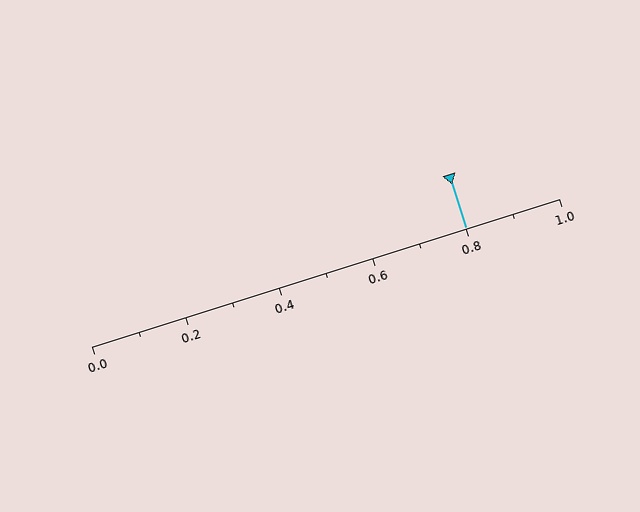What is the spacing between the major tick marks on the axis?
The major ticks are spaced 0.2 apart.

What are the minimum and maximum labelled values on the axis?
The axis runs from 0.0 to 1.0.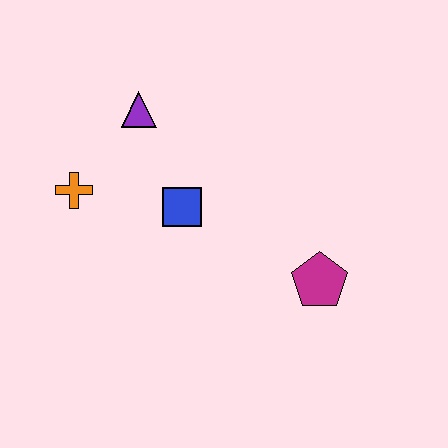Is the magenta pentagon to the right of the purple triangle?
Yes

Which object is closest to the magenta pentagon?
The blue square is closest to the magenta pentagon.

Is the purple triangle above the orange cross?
Yes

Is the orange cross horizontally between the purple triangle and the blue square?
No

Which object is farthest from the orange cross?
The magenta pentagon is farthest from the orange cross.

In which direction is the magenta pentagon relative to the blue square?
The magenta pentagon is to the right of the blue square.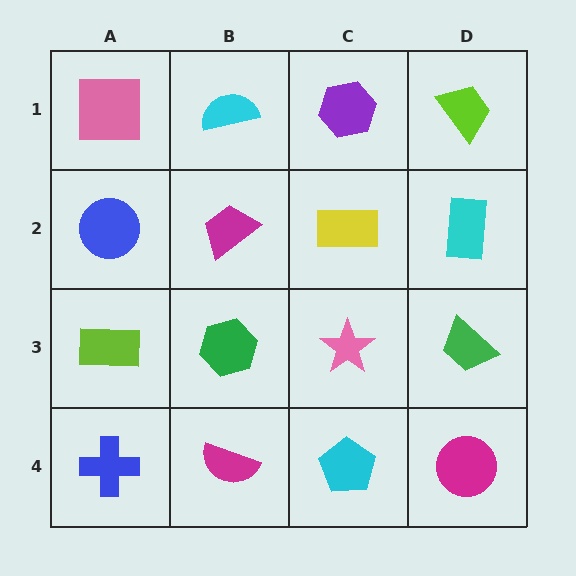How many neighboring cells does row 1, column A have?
2.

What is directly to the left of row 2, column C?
A magenta trapezoid.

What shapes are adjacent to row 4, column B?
A green hexagon (row 3, column B), a blue cross (row 4, column A), a cyan pentagon (row 4, column C).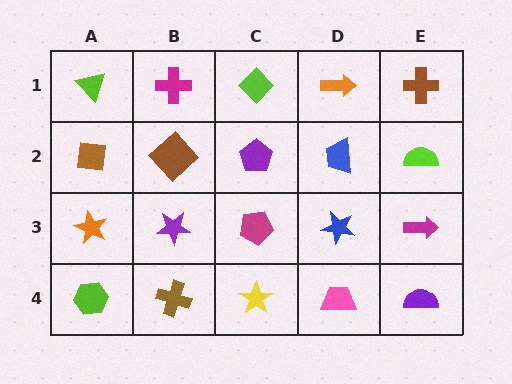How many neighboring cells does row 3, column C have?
4.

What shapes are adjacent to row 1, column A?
A brown square (row 2, column A), a magenta cross (row 1, column B).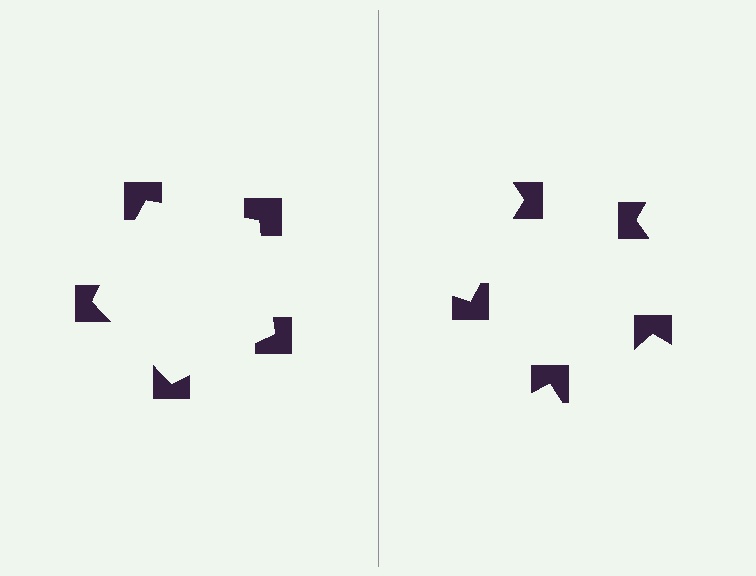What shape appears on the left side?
An illusory pentagon.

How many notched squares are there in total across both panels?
10 — 5 on each side.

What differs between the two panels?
The notched squares are positioned identically on both sides; only the wedge orientations differ. On the left they align to a pentagon; on the right they are misaligned.